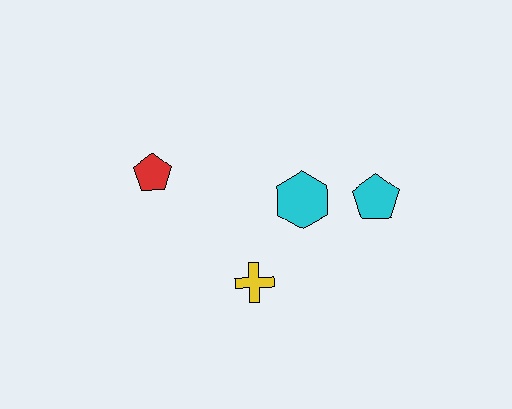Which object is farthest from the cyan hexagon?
The red pentagon is farthest from the cyan hexagon.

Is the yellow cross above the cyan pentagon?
No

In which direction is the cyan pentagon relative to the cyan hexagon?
The cyan pentagon is to the right of the cyan hexagon.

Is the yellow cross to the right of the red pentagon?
Yes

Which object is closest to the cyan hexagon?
The cyan pentagon is closest to the cyan hexagon.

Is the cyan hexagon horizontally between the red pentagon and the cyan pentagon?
Yes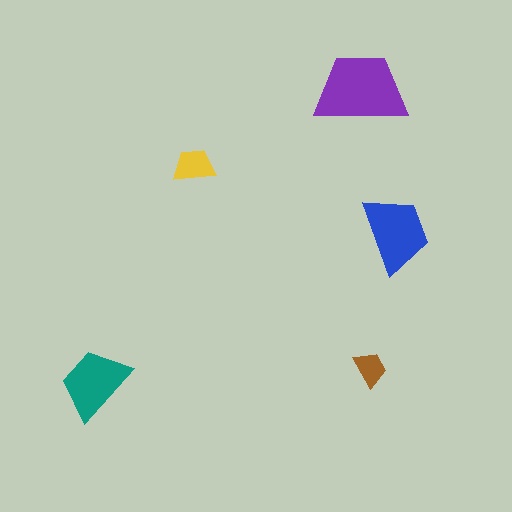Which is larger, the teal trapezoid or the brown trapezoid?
The teal one.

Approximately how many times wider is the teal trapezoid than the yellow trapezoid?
About 1.5 times wider.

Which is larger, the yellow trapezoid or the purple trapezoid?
The purple one.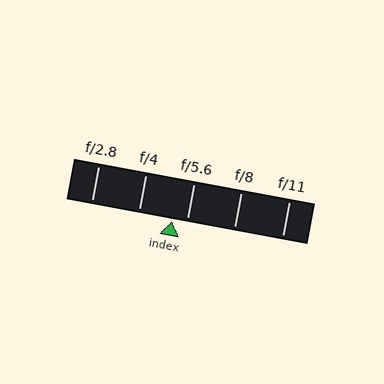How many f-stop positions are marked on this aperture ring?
There are 5 f-stop positions marked.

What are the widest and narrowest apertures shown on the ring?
The widest aperture shown is f/2.8 and the narrowest is f/11.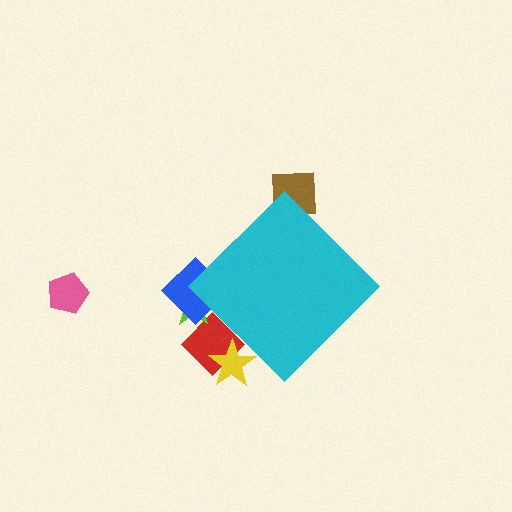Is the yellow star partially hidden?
Yes, the yellow star is partially hidden behind the cyan diamond.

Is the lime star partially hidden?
Yes, the lime star is partially hidden behind the cyan diamond.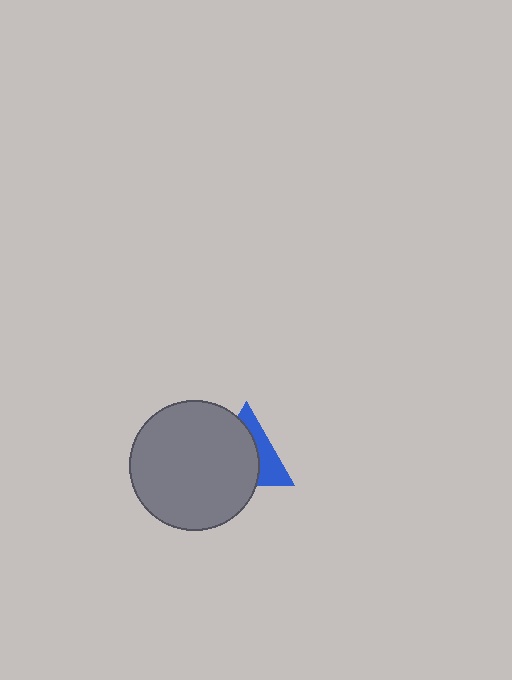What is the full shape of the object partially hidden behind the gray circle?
The partially hidden object is a blue triangle.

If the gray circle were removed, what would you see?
You would see the complete blue triangle.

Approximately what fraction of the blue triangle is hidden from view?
Roughly 63% of the blue triangle is hidden behind the gray circle.